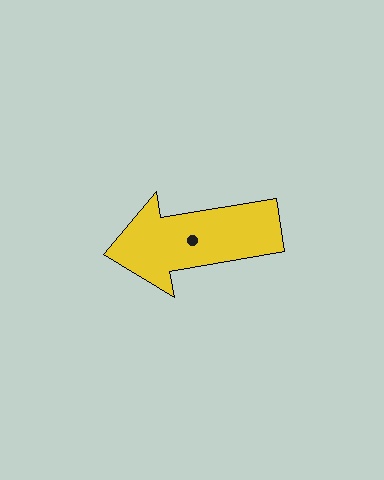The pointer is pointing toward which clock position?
Roughly 9 o'clock.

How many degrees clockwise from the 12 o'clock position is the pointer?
Approximately 261 degrees.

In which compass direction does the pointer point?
West.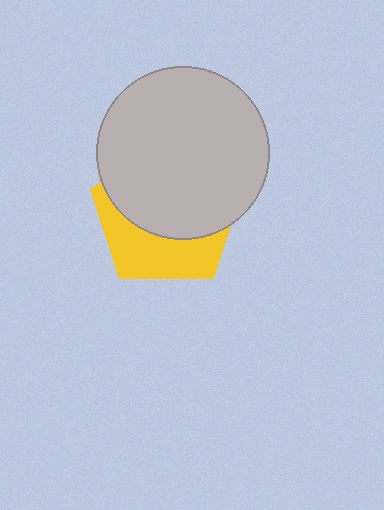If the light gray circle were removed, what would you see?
You would see the complete yellow pentagon.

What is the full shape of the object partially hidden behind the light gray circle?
The partially hidden object is a yellow pentagon.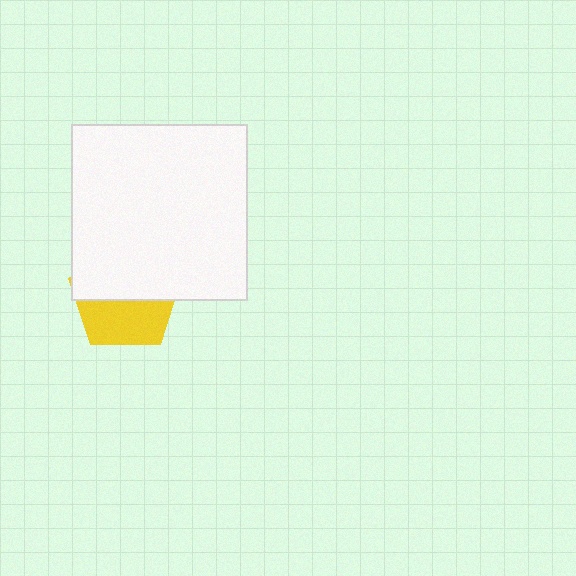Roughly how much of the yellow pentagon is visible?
A small part of it is visible (roughly 44%).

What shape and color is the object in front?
The object in front is a white square.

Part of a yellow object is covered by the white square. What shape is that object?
It is a pentagon.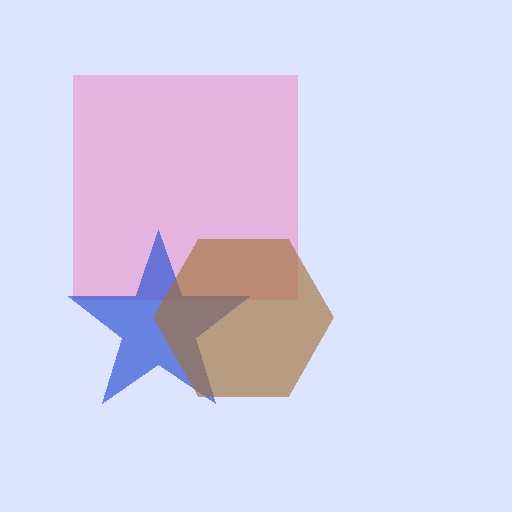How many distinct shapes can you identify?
There are 3 distinct shapes: a pink square, a blue star, a brown hexagon.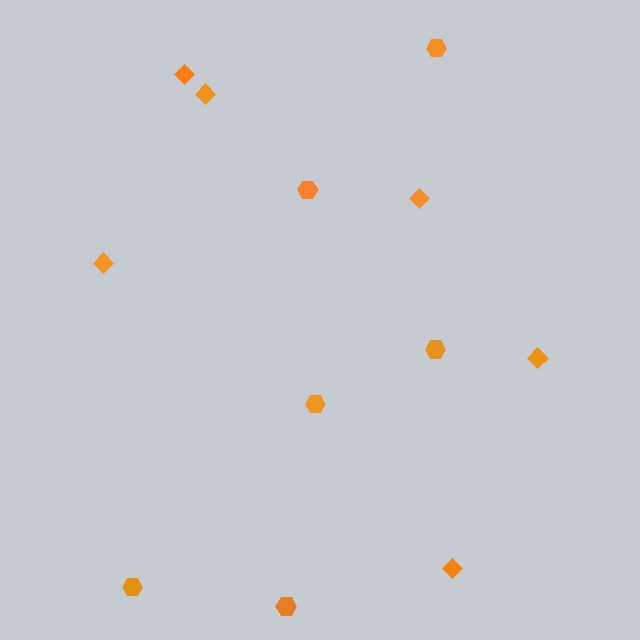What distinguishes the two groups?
There are 2 groups: one group of diamonds (6) and one group of hexagons (6).